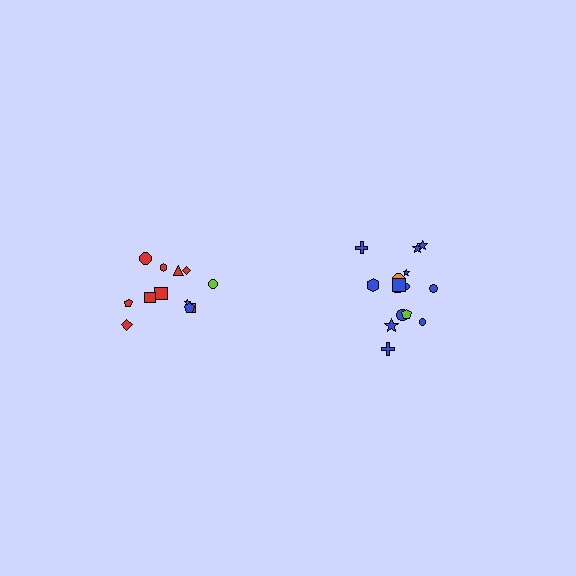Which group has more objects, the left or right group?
The right group.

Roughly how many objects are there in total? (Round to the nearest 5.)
Roughly 25 objects in total.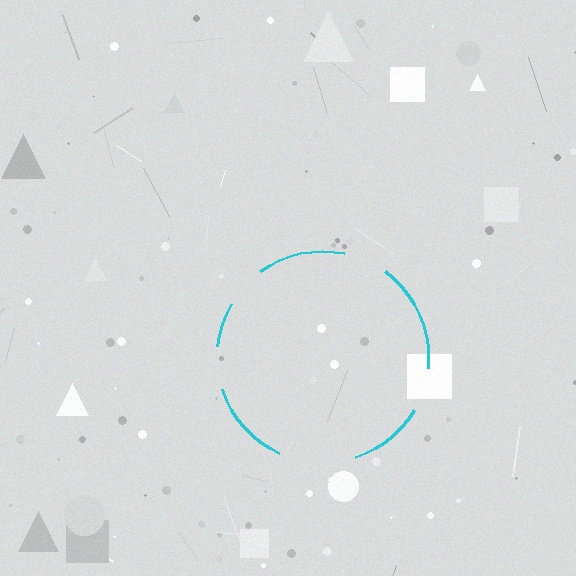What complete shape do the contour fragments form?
The contour fragments form a circle.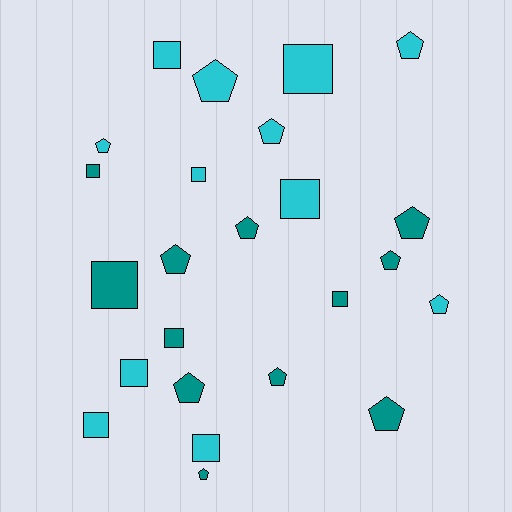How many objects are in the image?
There are 24 objects.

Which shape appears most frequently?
Pentagon, with 13 objects.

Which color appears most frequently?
Teal, with 12 objects.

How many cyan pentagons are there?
There are 5 cyan pentagons.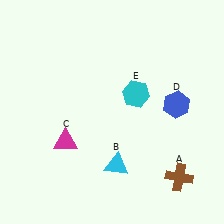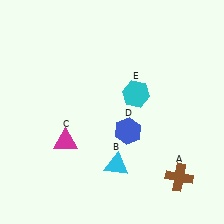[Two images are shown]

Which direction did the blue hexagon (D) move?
The blue hexagon (D) moved left.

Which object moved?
The blue hexagon (D) moved left.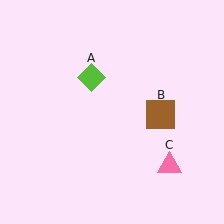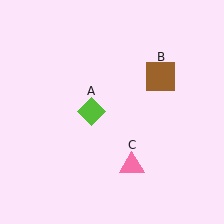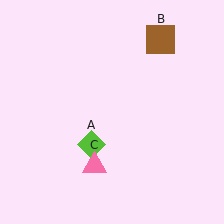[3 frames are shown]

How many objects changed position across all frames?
3 objects changed position: lime diamond (object A), brown square (object B), pink triangle (object C).